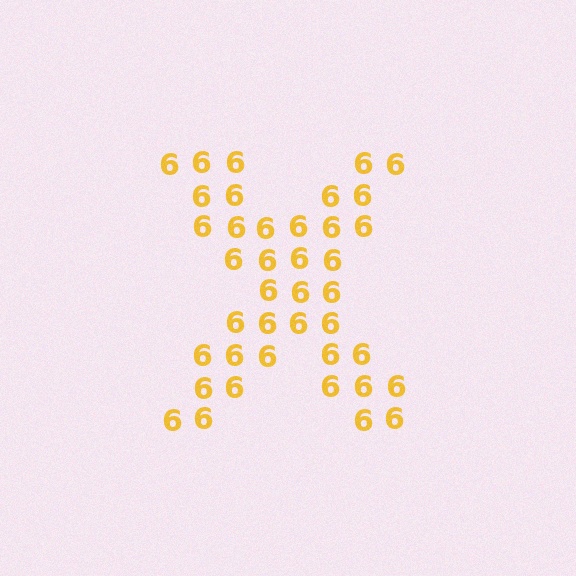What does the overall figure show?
The overall figure shows the letter X.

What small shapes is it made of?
It is made of small digit 6's.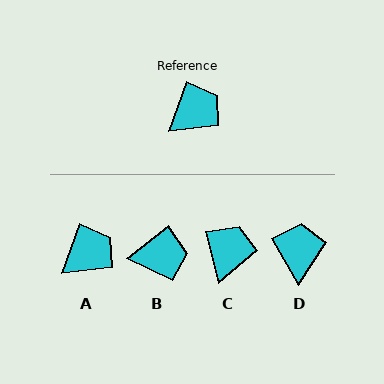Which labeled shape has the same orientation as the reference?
A.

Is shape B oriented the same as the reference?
No, it is off by about 33 degrees.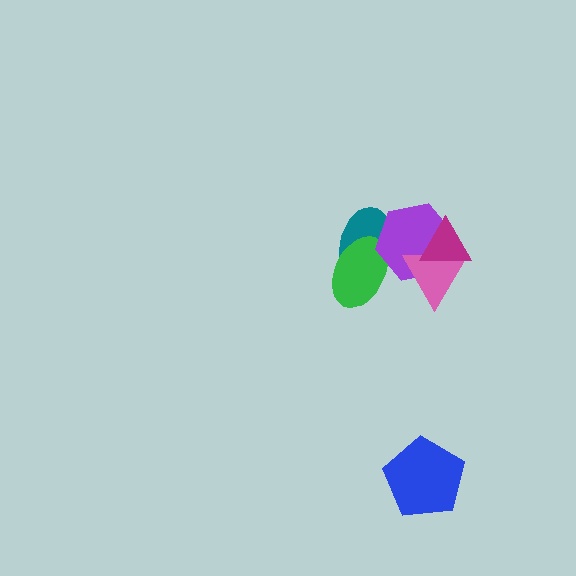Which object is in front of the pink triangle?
The magenta triangle is in front of the pink triangle.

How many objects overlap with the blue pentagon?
0 objects overlap with the blue pentagon.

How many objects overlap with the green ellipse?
2 objects overlap with the green ellipse.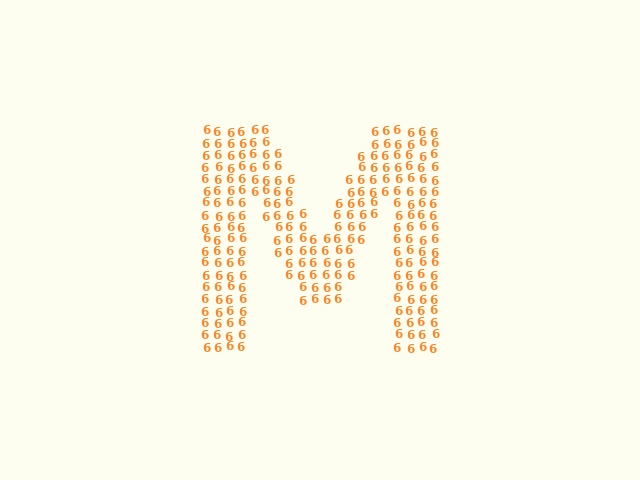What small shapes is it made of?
It is made of small digit 6's.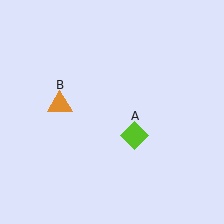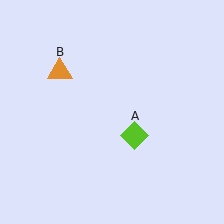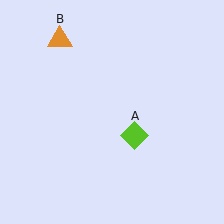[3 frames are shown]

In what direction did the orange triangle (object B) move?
The orange triangle (object B) moved up.